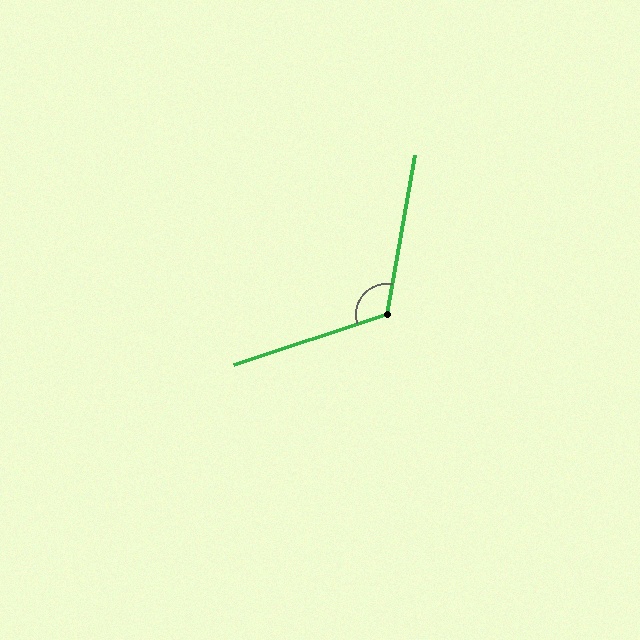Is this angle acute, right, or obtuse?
It is obtuse.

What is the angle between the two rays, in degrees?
Approximately 118 degrees.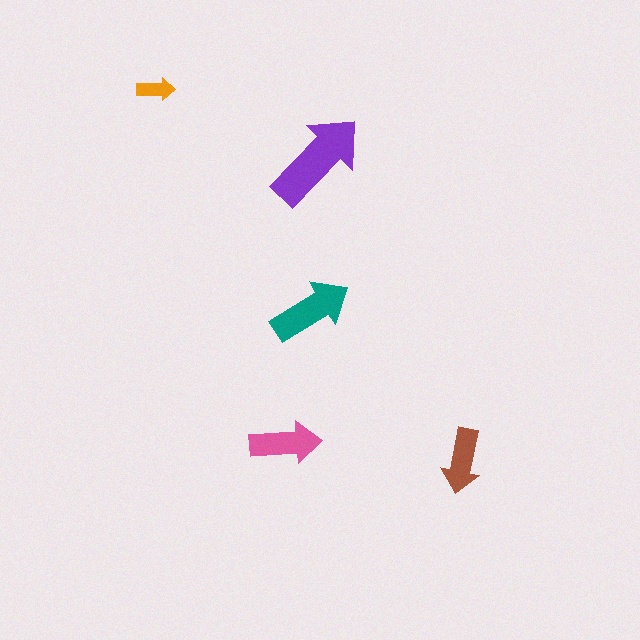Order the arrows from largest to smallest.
the purple one, the teal one, the pink one, the brown one, the orange one.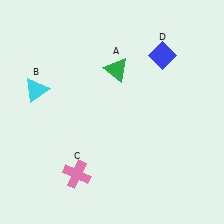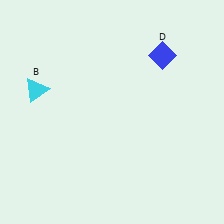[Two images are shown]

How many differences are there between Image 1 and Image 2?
There are 2 differences between the two images.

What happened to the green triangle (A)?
The green triangle (A) was removed in Image 2. It was in the top-right area of Image 1.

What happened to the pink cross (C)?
The pink cross (C) was removed in Image 2. It was in the bottom-left area of Image 1.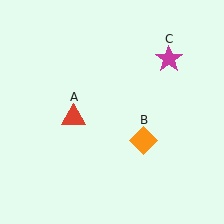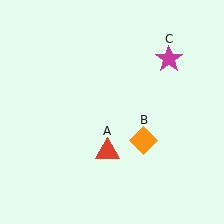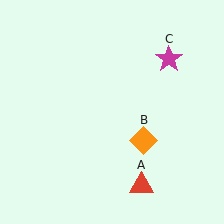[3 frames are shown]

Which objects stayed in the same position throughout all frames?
Orange diamond (object B) and magenta star (object C) remained stationary.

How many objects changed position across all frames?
1 object changed position: red triangle (object A).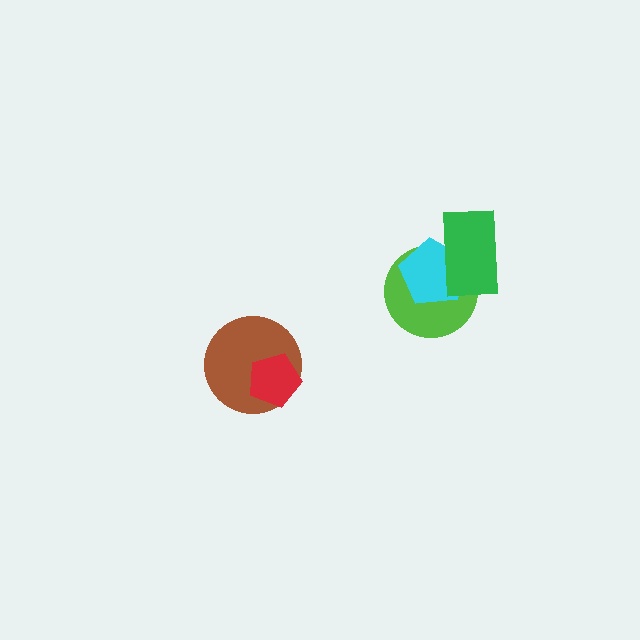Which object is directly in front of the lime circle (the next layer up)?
The cyan pentagon is directly in front of the lime circle.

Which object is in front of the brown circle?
The red pentagon is in front of the brown circle.